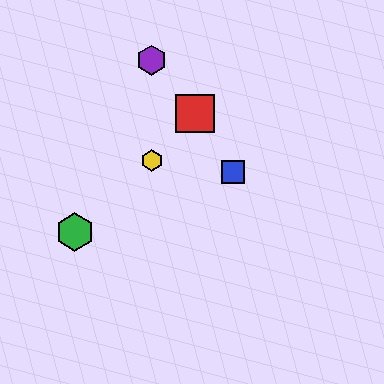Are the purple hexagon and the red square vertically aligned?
No, the purple hexagon is at x≈152 and the red square is at x≈195.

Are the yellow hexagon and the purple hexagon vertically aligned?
Yes, both are at x≈152.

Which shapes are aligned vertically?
The yellow hexagon, the purple hexagon are aligned vertically.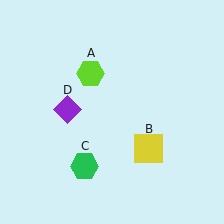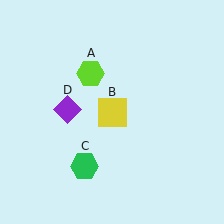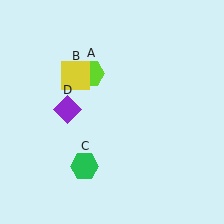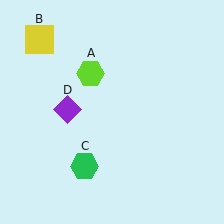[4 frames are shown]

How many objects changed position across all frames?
1 object changed position: yellow square (object B).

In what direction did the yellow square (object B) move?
The yellow square (object B) moved up and to the left.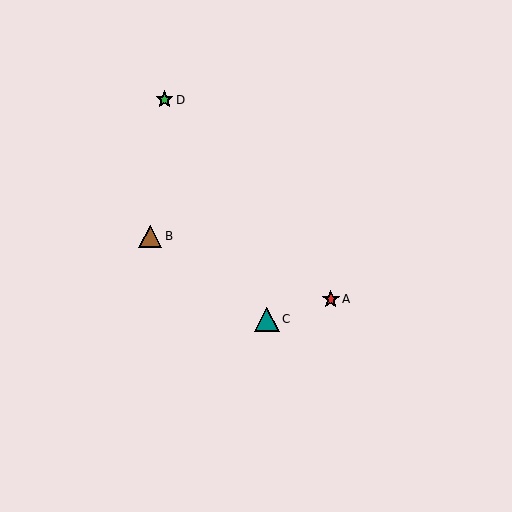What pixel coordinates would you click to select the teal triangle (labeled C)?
Click at (267, 319) to select the teal triangle C.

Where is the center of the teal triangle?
The center of the teal triangle is at (267, 319).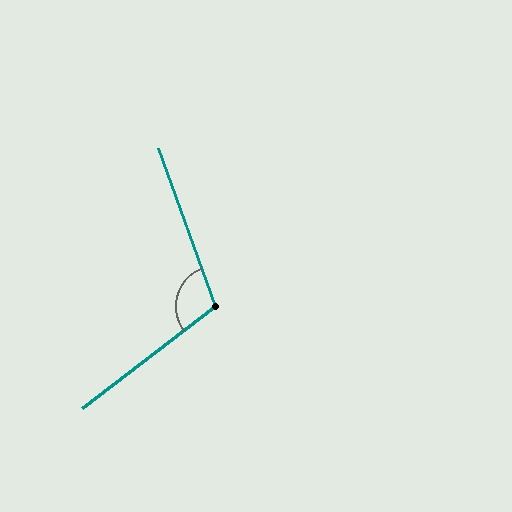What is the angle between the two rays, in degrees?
Approximately 108 degrees.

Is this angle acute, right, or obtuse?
It is obtuse.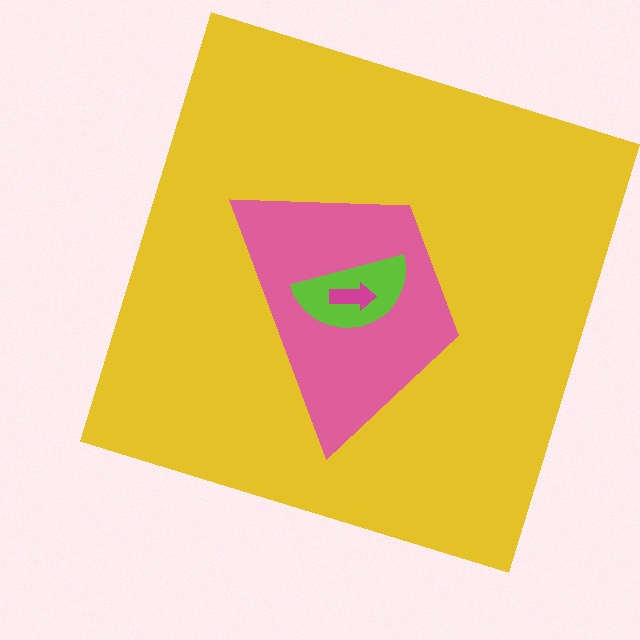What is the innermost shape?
The magenta arrow.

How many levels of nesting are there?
4.